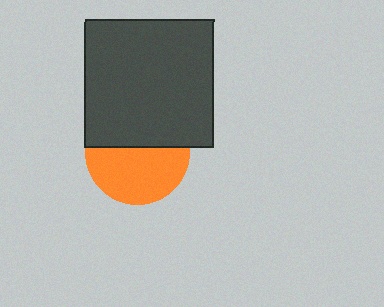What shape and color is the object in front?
The object in front is a dark gray square.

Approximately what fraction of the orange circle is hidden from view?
Roughly 44% of the orange circle is hidden behind the dark gray square.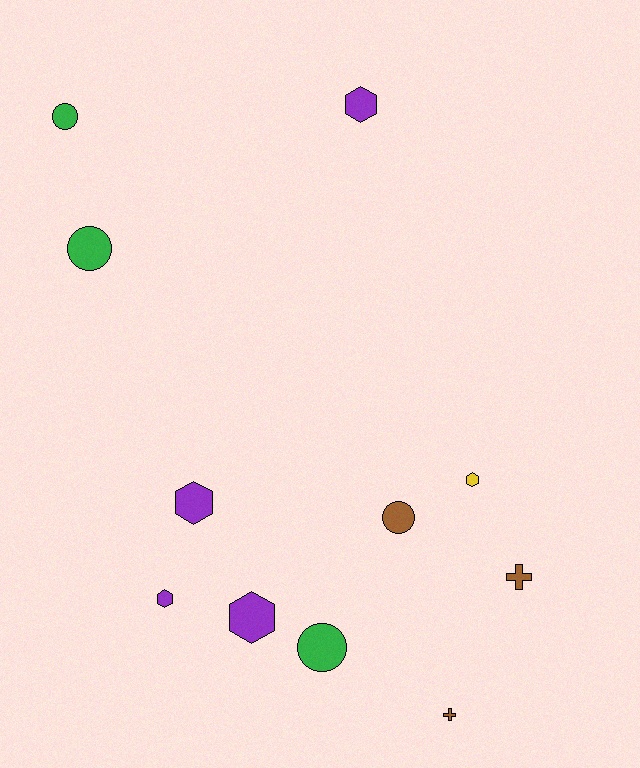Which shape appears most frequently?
Hexagon, with 5 objects.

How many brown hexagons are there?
There are no brown hexagons.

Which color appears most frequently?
Purple, with 4 objects.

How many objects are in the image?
There are 11 objects.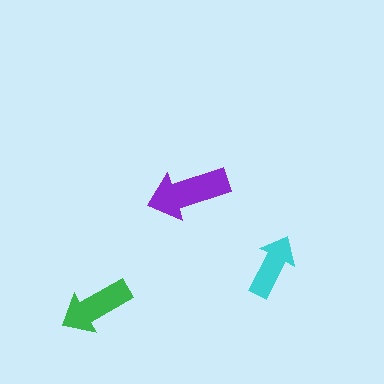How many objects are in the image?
There are 3 objects in the image.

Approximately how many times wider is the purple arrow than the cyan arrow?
About 1.5 times wider.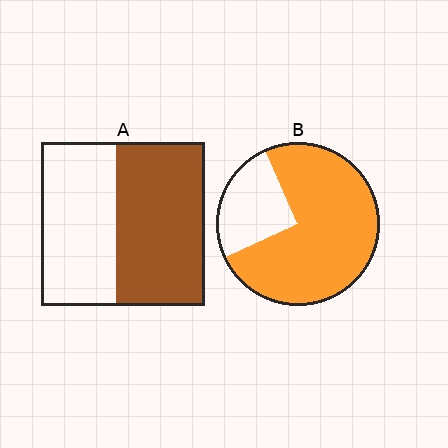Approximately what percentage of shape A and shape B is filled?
A is approximately 55% and B is approximately 75%.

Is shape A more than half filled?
Yes.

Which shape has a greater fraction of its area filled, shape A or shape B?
Shape B.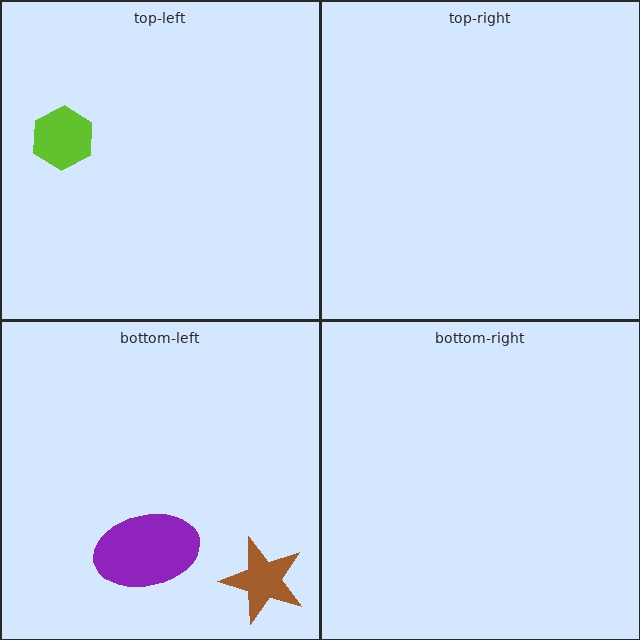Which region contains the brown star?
The bottom-left region.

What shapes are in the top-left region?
The lime hexagon.